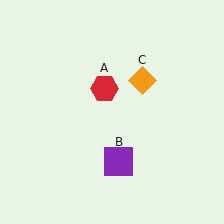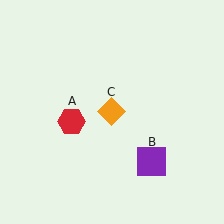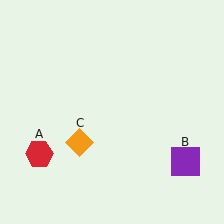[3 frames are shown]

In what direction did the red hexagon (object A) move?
The red hexagon (object A) moved down and to the left.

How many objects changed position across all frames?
3 objects changed position: red hexagon (object A), purple square (object B), orange diamond (object C).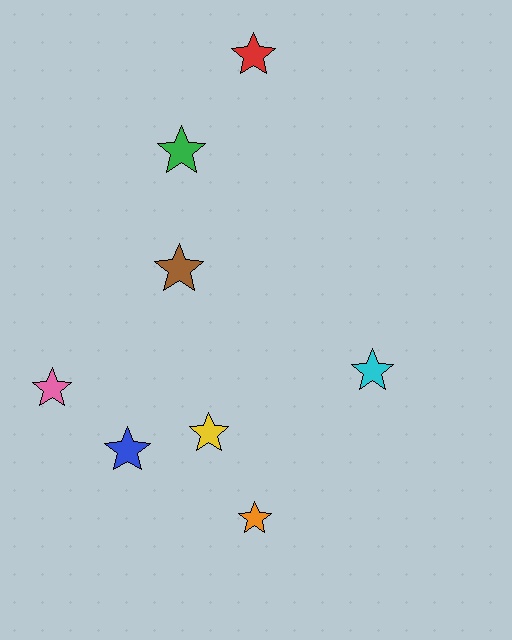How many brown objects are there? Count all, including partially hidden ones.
There is 1 brown object.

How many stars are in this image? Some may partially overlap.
There are 8 stars.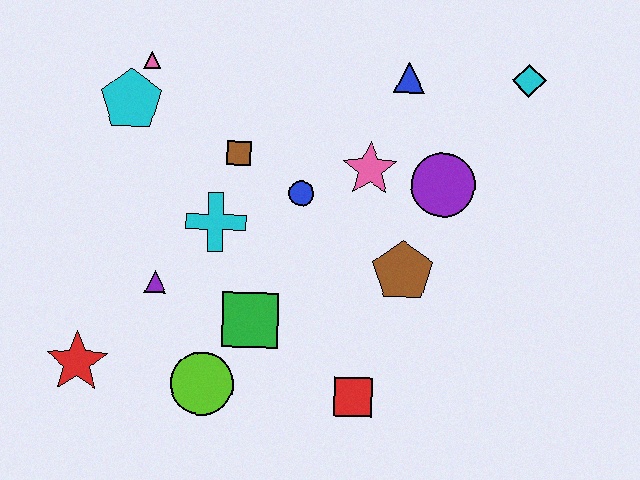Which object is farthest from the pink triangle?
The red square is farthest from the pink triangle.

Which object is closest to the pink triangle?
The cyan pentagon is closest to the pink triangle.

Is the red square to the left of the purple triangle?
No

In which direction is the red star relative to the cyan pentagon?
The red star is below the cyan pentagon.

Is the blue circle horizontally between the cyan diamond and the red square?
No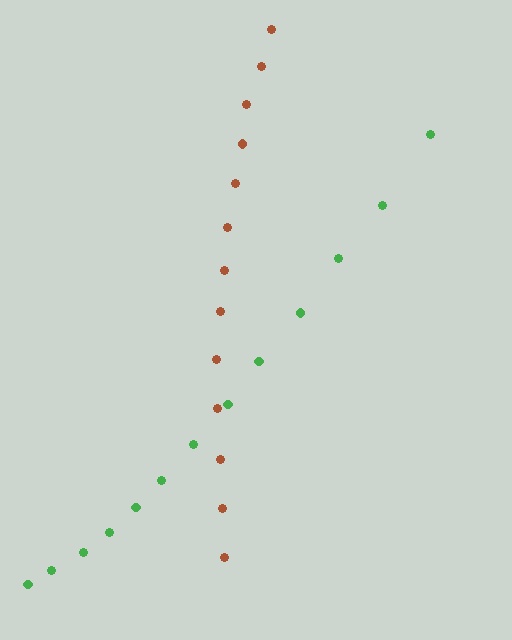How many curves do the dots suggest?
There are 2 distinct paths.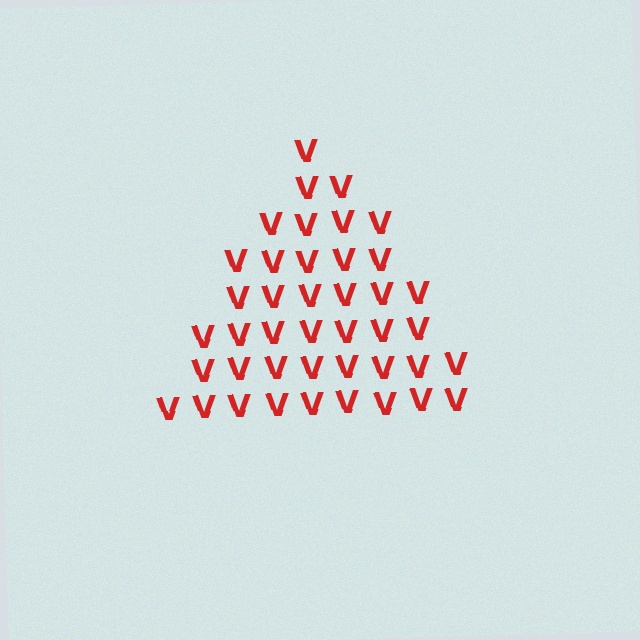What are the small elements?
The small elements are letter V's.